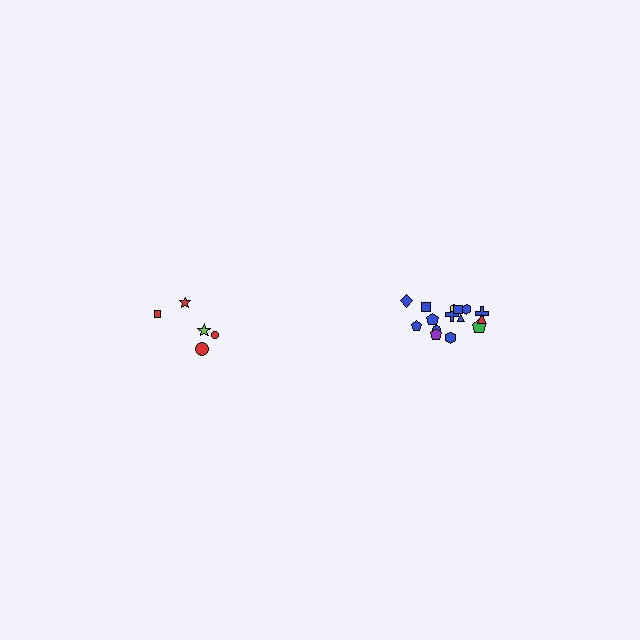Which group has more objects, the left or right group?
The right group.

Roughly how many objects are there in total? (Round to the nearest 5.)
Roughly 20 objects in total.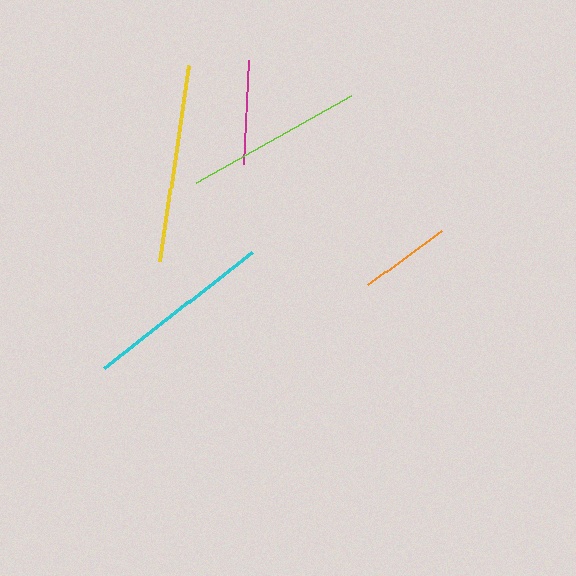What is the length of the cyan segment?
The cyan segment is approximately 189 pixels long.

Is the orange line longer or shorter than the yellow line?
The yellow line is longer than the orange line.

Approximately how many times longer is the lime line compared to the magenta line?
The lime line is approximately 1.7 times the length of the magenta line.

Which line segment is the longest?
The yellow line is the longest at approximately 199 pixels.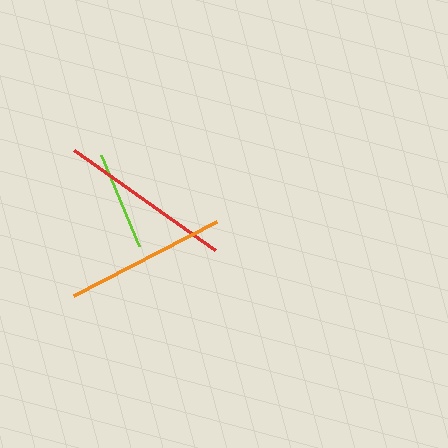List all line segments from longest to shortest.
From longest to shortest: red, orange, lime.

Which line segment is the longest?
The red line is the longest at approximately 173 pixels.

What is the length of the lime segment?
The lime segment is approximately 98 pixels long.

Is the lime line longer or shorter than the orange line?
The orange line is longer than the lime line.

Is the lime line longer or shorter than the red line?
The red line is longer than the lime line.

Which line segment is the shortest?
The lime line is the shortest at approximately 98 pixels.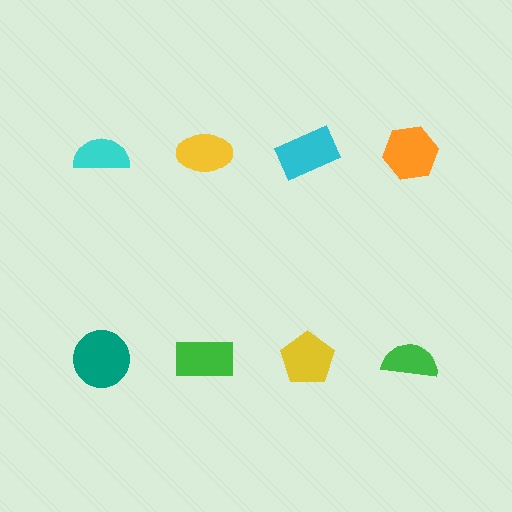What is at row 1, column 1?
A cyan semicircle.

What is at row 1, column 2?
A yellow ellipse.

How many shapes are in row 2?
4 shapes.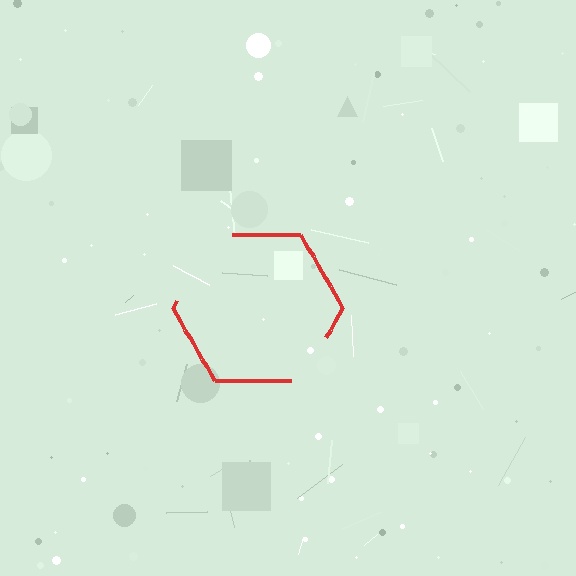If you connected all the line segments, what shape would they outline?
They would outline a hexagon.